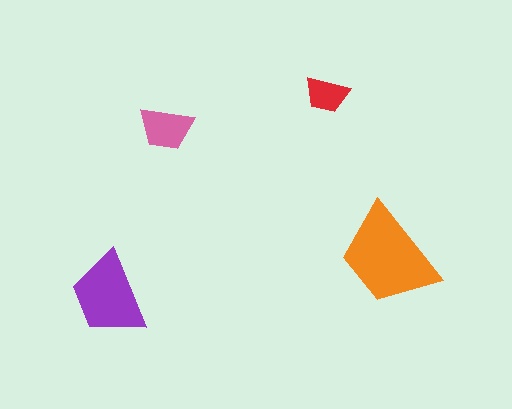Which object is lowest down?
The purple trapezoid is bottommost.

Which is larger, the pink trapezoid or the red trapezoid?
The pink one.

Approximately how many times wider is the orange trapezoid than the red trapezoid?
About 2.5 times wider.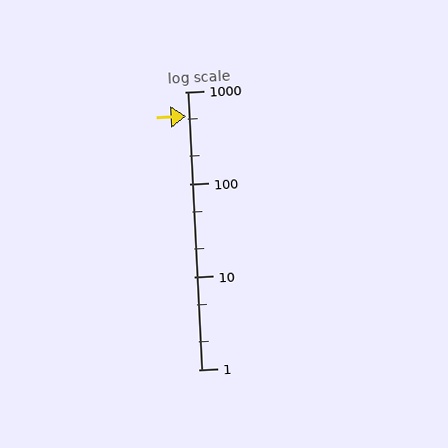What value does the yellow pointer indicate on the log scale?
The pointer indicates approximately 540.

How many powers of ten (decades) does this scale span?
The scale spans 3 decades, from 1 to 1000.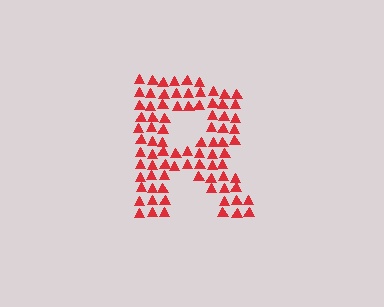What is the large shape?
The large shape is the letter R.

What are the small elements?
The small elements are triangles.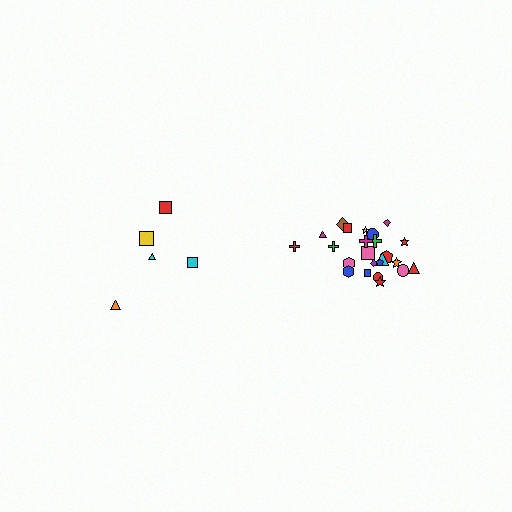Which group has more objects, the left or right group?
The right group.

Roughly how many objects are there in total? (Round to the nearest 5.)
Roughly 30 objects in total.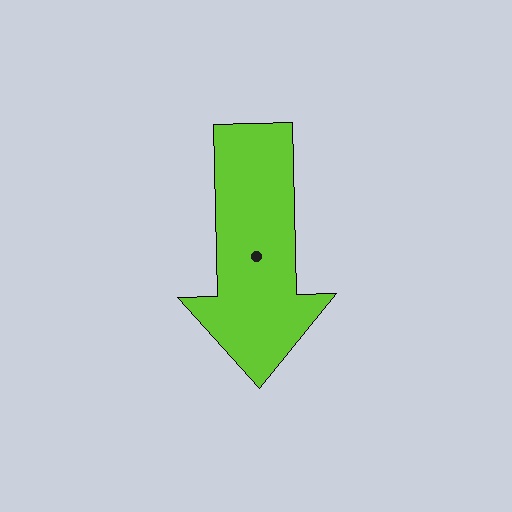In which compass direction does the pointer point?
South.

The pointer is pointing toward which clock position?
Roughly 6 o'clock.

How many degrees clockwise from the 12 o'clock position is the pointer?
Approximately 179 degrees.